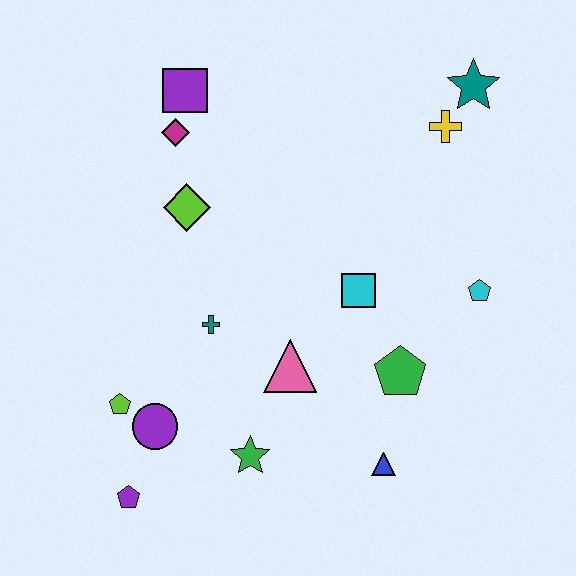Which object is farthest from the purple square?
The blue triangle is farthest from the purple square.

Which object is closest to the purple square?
The magenta diamond is closest to the purple square.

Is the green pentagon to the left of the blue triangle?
No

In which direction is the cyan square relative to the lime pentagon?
The cyan square is to the right of the lime pentagon.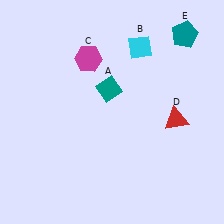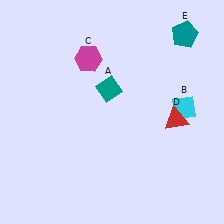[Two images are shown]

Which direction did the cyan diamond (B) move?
The cyan diamond (B) moved down.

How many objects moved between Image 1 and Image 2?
1 object moved between the two images.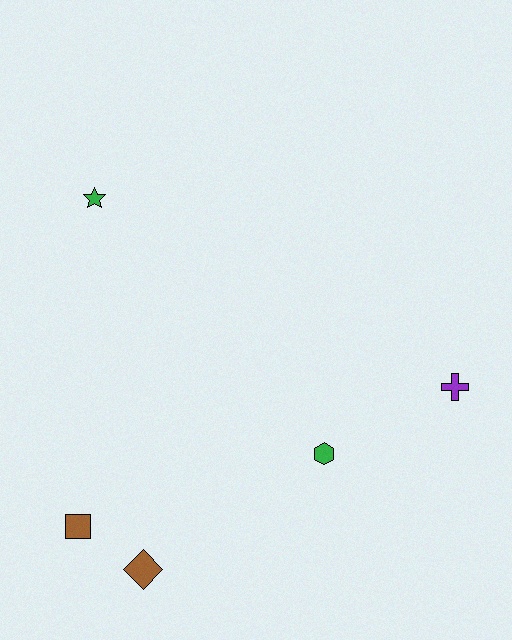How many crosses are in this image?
There is 1 cross.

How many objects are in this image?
There are 5 objects.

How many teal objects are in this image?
There are no teal objects.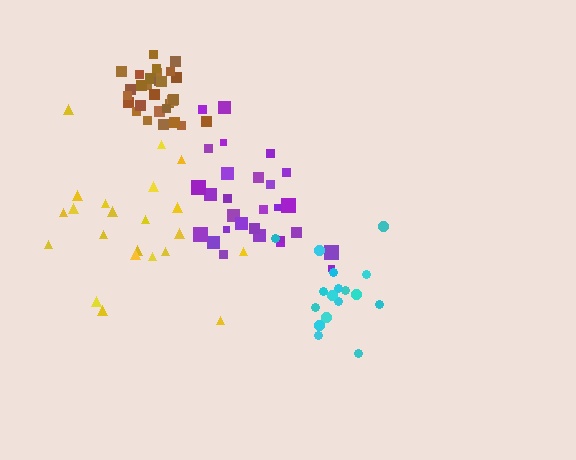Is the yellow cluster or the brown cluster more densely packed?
Brown.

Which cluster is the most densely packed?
Brown.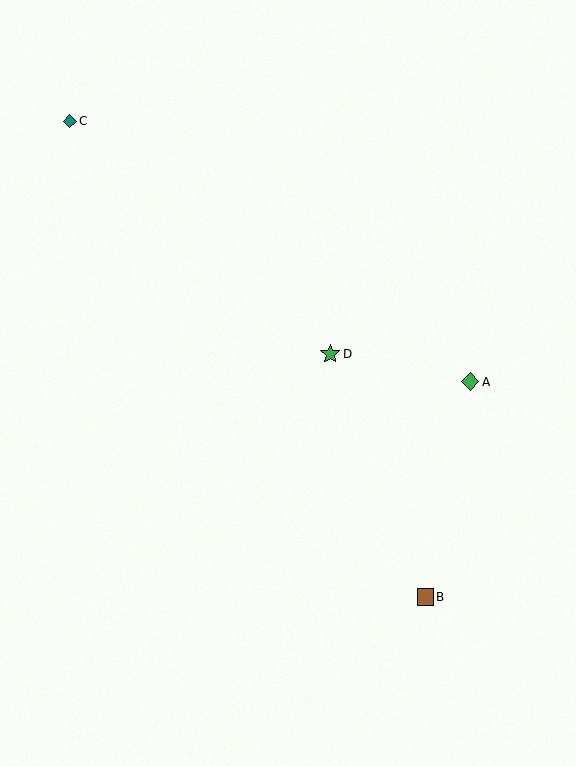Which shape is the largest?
The green star (labeled D) is the largest.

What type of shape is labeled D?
Shape D is a green star.